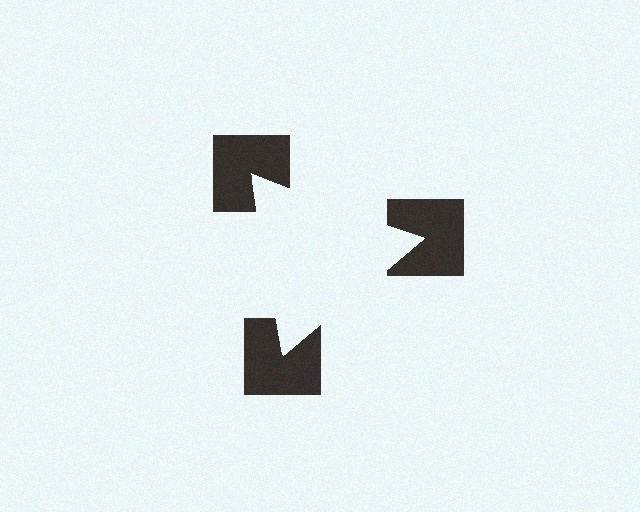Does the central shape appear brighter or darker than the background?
It typically appears slightly brighter than the background, even though no actual brightness change is drawn.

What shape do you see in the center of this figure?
An illusory triangle — its edges are inferred from the aligned wedge cuts in the notched squares, not physically drawn.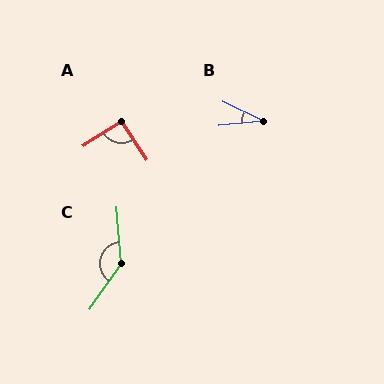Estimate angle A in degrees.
Approximately 91 degrees.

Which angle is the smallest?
B, at approximately 31 degrees.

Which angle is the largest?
C, at approximately 140 degrees.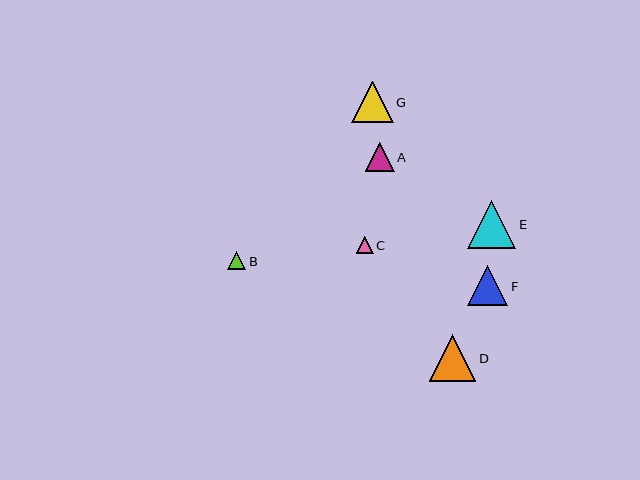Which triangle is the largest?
Triangle E is the largest with a size of approximately 48 pixels.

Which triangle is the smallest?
Triangle C is the smallest with a size of approximately 17 pixels.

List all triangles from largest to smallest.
From largest to smallest: E, D, G, F, A, B, C.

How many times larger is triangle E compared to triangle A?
Triangle E is approximately 1.7 times the size of triangle A.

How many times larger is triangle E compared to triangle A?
Triangle E is approximately 1.7 times the size of triangle A.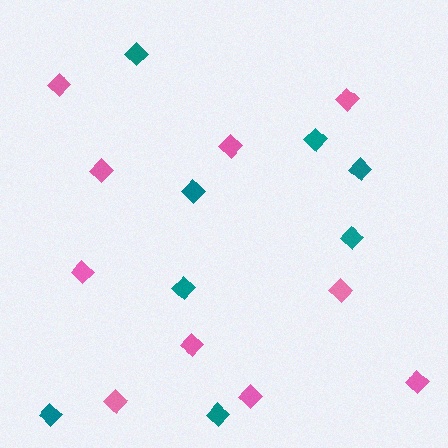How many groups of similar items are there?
There are 2 groups: one group of pink diamonds (10) and one group of teal diamonds (8).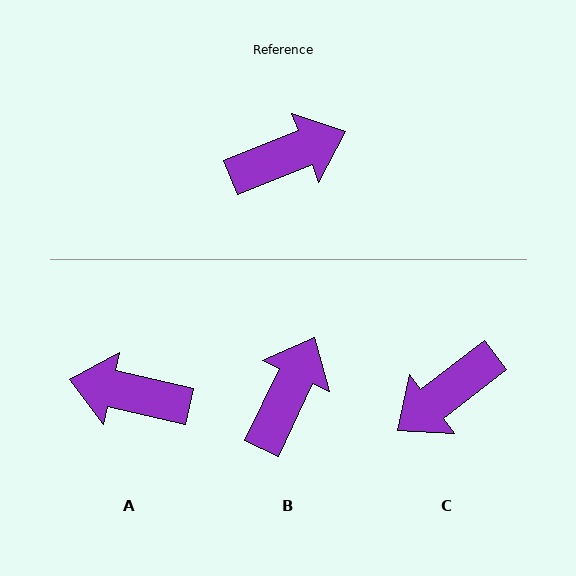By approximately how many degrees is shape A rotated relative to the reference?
Approximately 145 degrees counter-clockwise.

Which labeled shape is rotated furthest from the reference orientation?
C, about 164 degrees away.